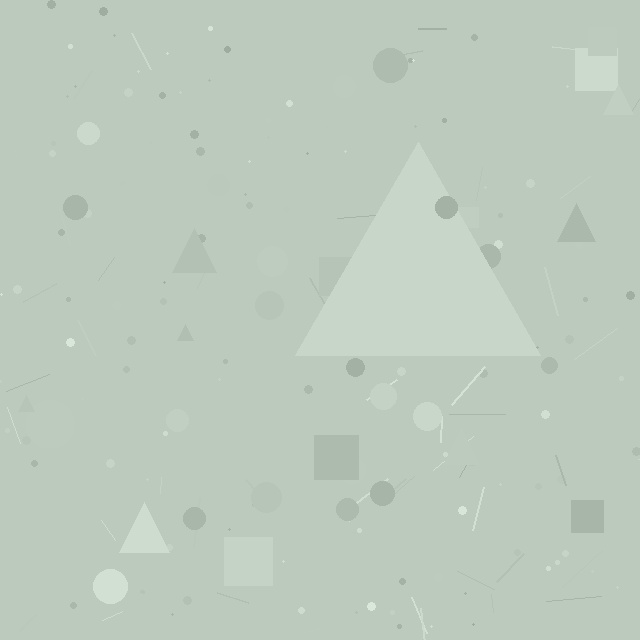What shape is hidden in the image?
A triangle is hidden in the image.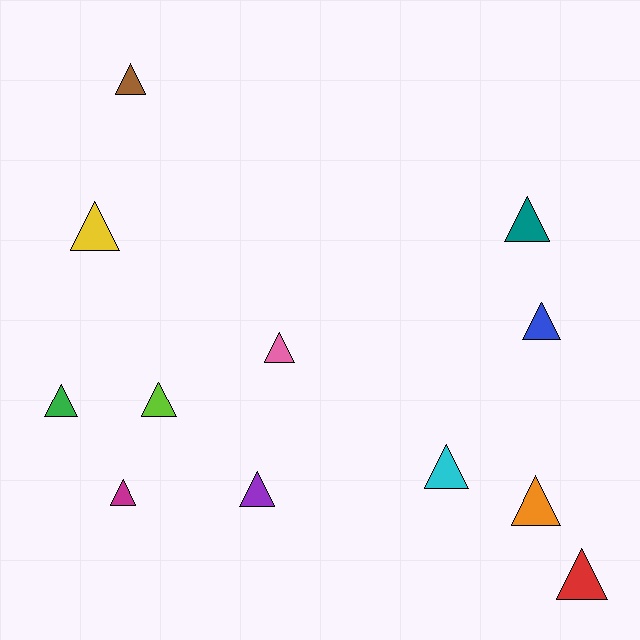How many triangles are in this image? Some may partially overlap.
There are 12 triangles.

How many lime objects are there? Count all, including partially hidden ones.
There is 1 lime object.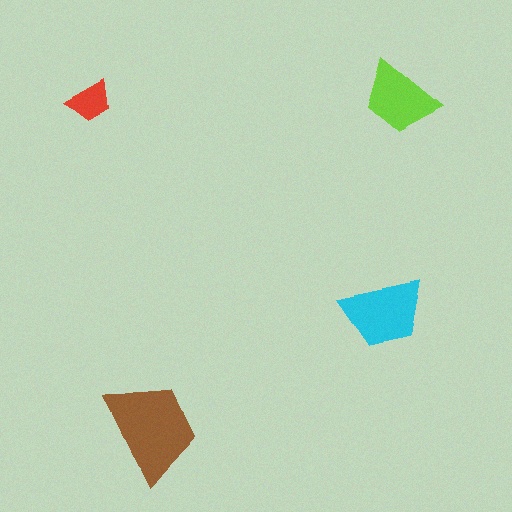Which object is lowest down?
The brown trapezoid is bottommost.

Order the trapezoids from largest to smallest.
the brown one, the cyan one, the lime one, the red one.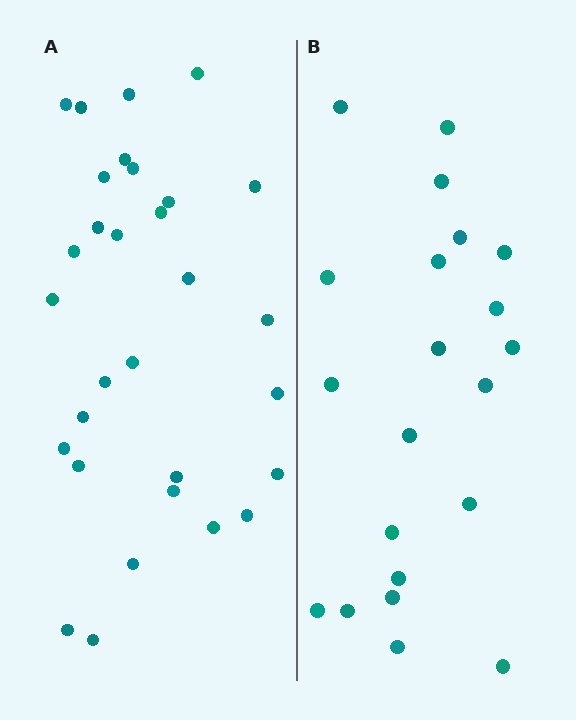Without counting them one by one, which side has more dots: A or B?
Region A (the left region) has more dots.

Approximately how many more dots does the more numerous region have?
Region A has roughly 8 or so more dots than region B.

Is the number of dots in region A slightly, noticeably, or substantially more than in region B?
Region A has noticeably more, but not dramatically so. The ratio is roughly 1.4 to 1.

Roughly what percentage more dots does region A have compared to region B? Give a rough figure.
About 45% more.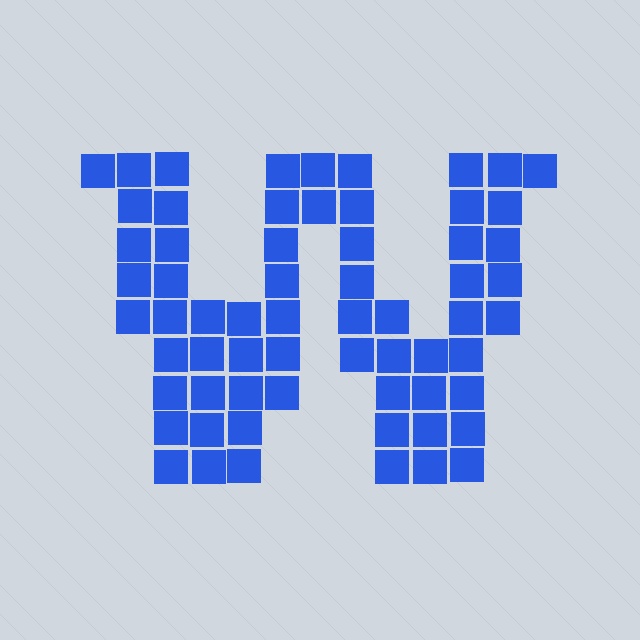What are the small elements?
The small elements are squares.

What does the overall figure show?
The overall figure shows the letter W.